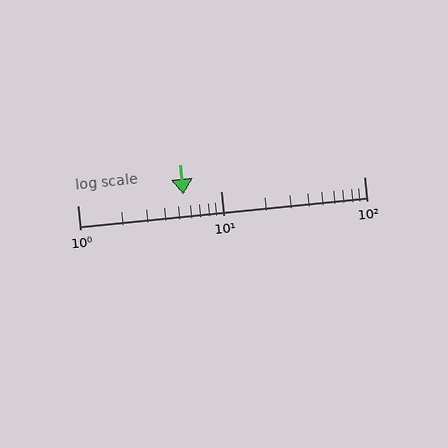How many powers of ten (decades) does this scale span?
The scale spans 2 decades, from 1 to 100.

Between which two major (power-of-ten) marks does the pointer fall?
The pointer is between 1 and 10.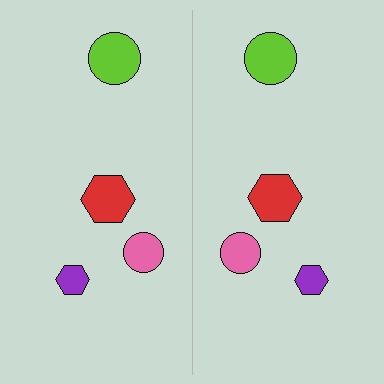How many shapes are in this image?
There are 8 shapes in this image.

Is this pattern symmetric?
Yes, this pattern has bilateral (reflection) symmetry.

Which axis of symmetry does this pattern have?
The pattern has a vertical axis of symmetry running through the center of the image.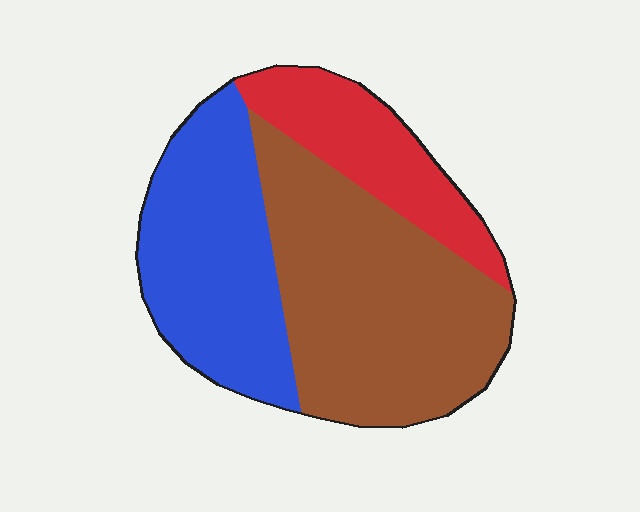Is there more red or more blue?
Blue.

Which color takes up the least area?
Red, at roughly 20%.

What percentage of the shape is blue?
Blue takes up about one third (1/3) of the shape.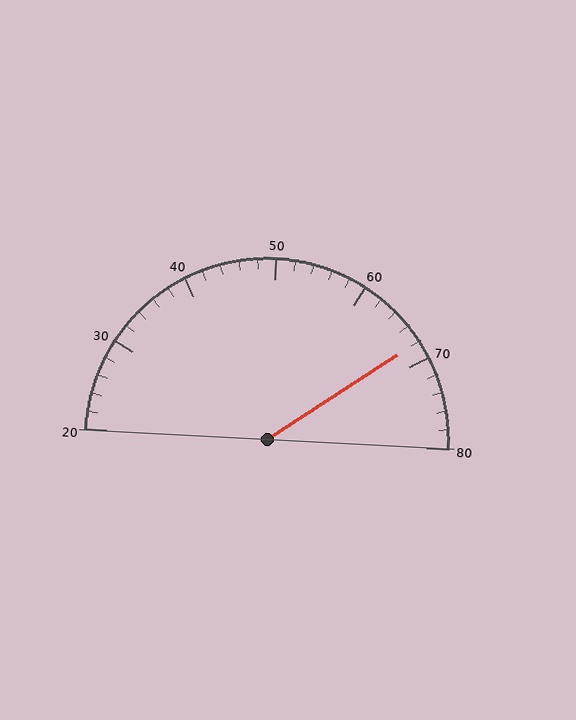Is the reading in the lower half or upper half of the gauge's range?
The reading is in the upper half of the range (20 to 80).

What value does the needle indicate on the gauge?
The needle indicates approximately 68.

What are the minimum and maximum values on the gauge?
The gauge ranges from 20 to 80.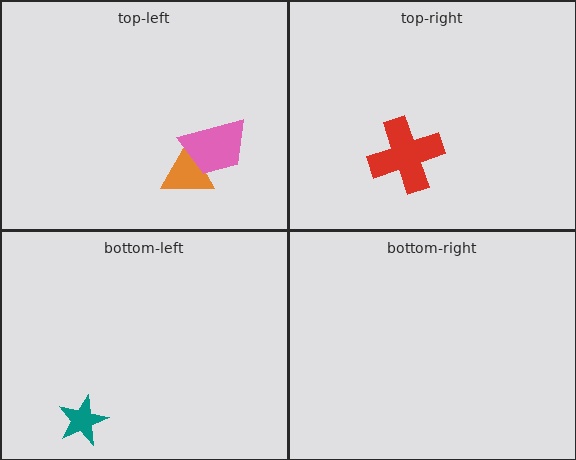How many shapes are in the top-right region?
1.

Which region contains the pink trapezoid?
The top-left region.